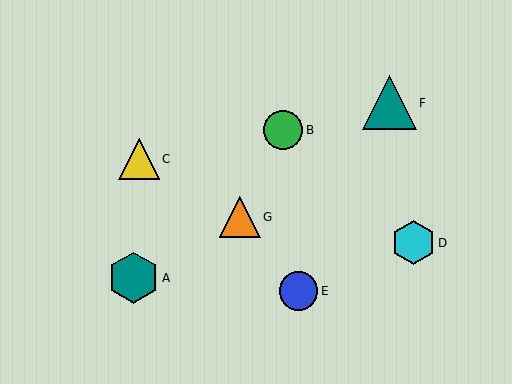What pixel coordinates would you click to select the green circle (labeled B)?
Click at (283, 130) to select the green circle B.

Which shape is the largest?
The teal triangle (labeled F) is the largest.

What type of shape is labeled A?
Shape A is a teal hexagon.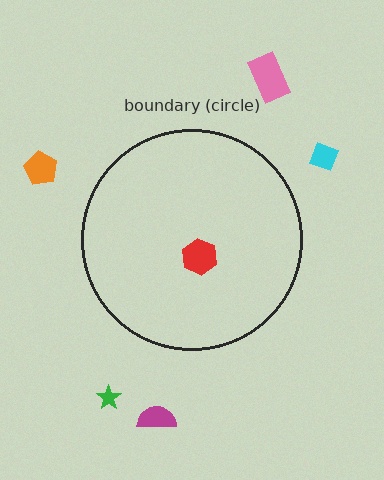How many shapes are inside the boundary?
1 inside, 5 outside.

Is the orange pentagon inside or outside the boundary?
Outside.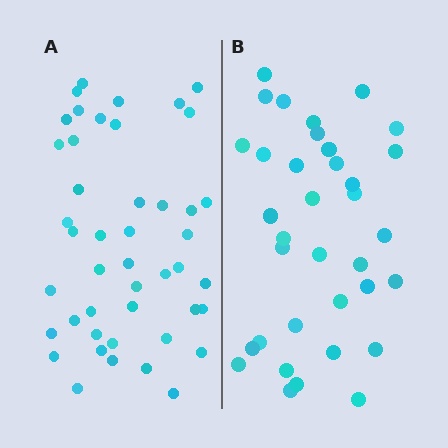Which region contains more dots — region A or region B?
Region A (the left region) has more dots.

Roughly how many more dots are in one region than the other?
Region A has roughly 10 or so more dots than region B.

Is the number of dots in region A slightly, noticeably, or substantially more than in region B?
Region A has noticeably more, but not dramatically so. The ratio is roughly 1.3 to 1.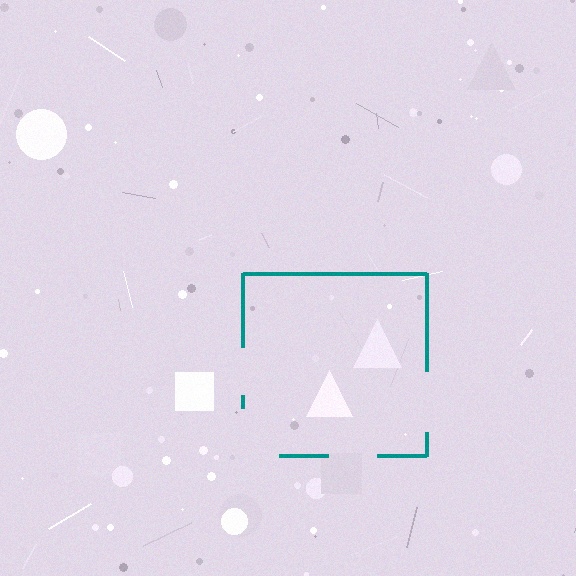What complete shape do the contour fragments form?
The contour fragments form a square.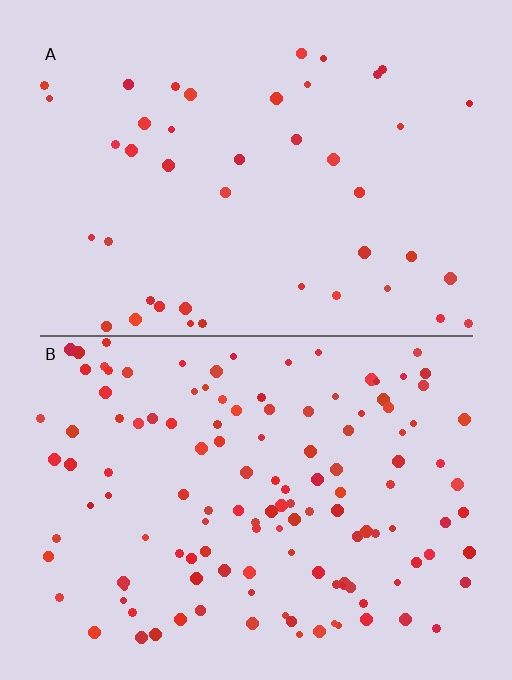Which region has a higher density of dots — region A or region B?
B (the bottom).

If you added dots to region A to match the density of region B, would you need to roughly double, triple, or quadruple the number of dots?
Approximately triple.